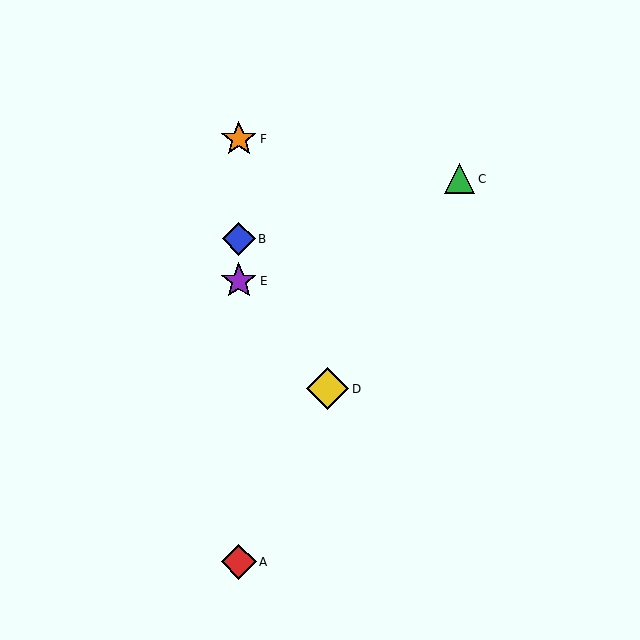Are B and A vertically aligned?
Yes, both are at x≈239.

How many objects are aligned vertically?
4 objects (A, B, E, F) are aligned vertically.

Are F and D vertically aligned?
No, F is at x≈239 and D is at x≈327.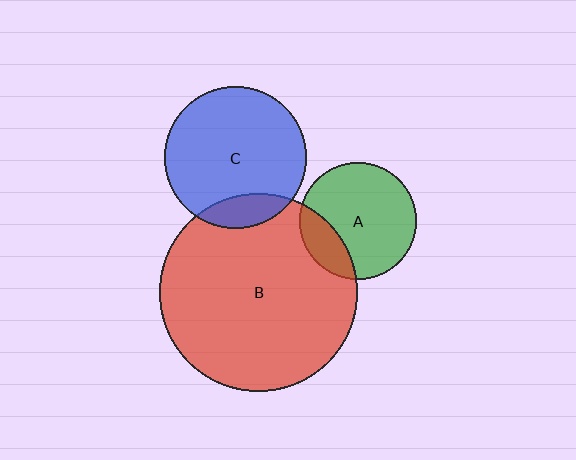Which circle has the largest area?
Circle B (red).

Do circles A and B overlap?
Yes.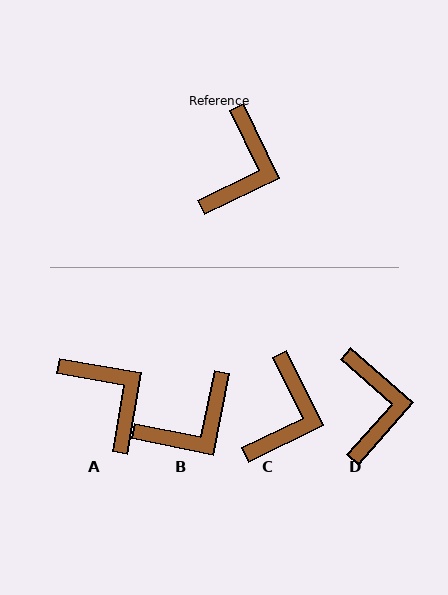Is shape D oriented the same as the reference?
No, it is off by about 23 degrees.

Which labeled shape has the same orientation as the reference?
C.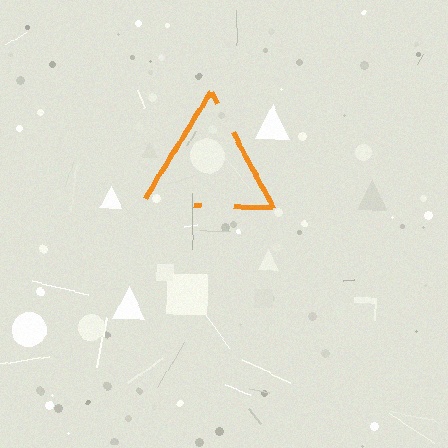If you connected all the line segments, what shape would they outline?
They would outline a triangle.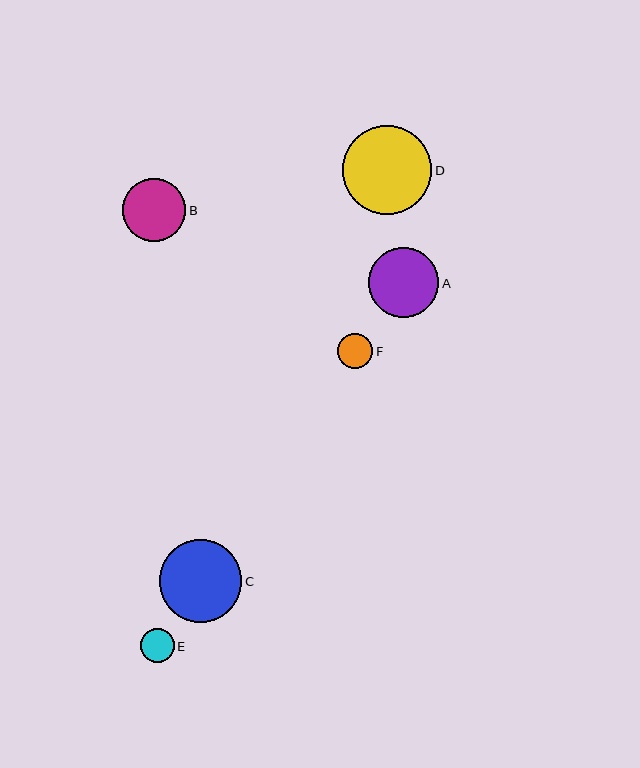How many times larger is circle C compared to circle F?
Circle C is approximately 2.3 times the size of circle F.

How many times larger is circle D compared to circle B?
Circle D is approximately 1.4 times the size of circle B.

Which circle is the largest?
Circle D is the largest with a size of approximately 90 pixels.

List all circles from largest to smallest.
From largest to smallest: D, C, A, B, F, E.